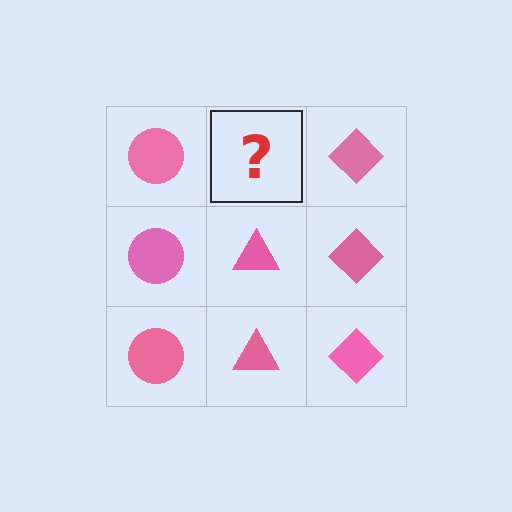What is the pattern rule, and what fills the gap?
The rule is that each column has a consistent shape. The gap should be filled with a pink triangle.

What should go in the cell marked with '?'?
The missing cell should contain a pink triangle.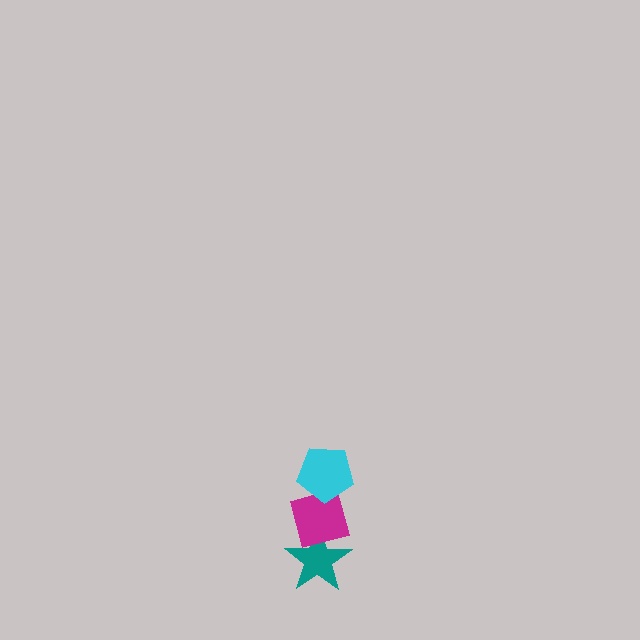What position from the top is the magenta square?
The magenta square is 2nd from the top.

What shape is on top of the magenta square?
The cyan pentagon is on top of the magenta square.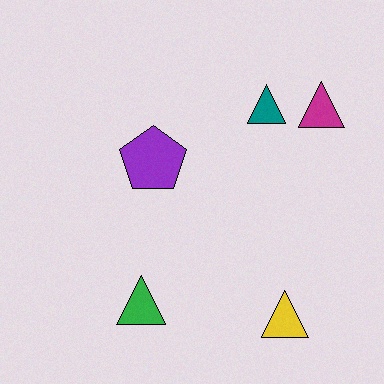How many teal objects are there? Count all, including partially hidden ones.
There is 1 teal object.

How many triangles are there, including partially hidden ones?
There are 4 triangles.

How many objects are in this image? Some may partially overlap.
There are 5 objects.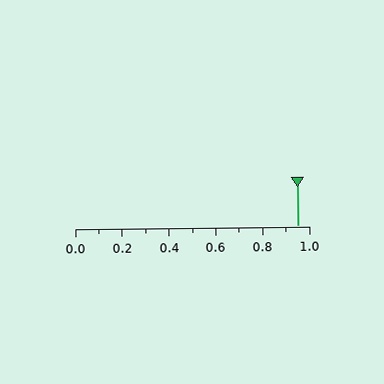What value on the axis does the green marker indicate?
The marker indicates approximately 0.95.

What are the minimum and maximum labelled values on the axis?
The axis runs from 0.0 to 1.0.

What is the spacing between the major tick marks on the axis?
The major ticks are spaced 0.2 apart.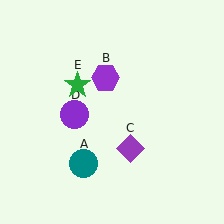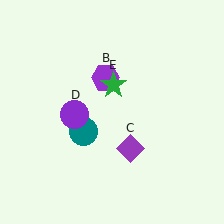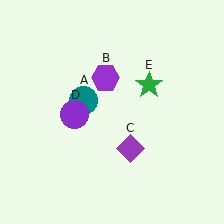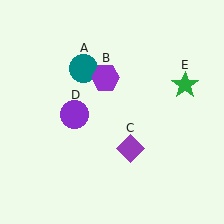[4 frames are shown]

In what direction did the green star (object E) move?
The green star (object E) moved right.